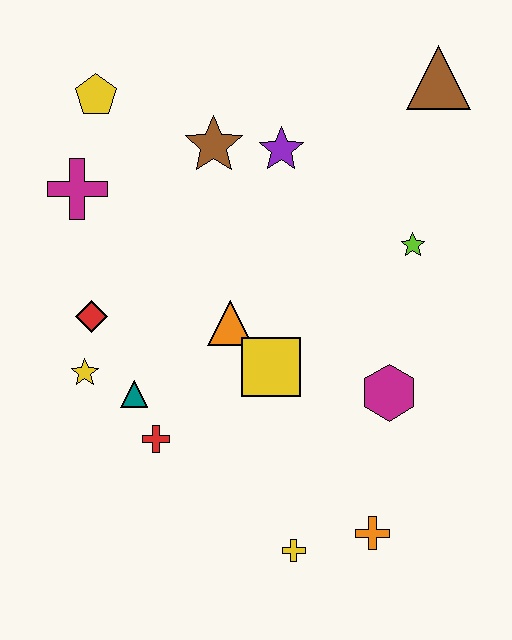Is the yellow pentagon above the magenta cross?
Yes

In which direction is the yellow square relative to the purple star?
The yellow square is below the purple star.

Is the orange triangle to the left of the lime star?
Yes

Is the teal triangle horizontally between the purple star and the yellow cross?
No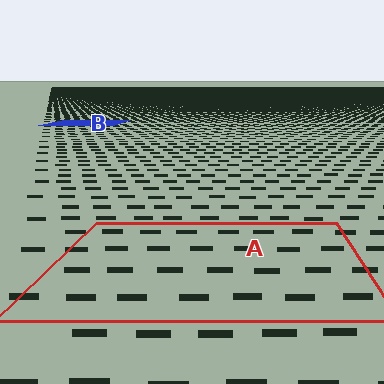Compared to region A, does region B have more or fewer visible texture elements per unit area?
Region B has more texture elements per unit area — they are packed more densely because it is farther away.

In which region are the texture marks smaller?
The texture marks are smaller in region B, because it is farther away.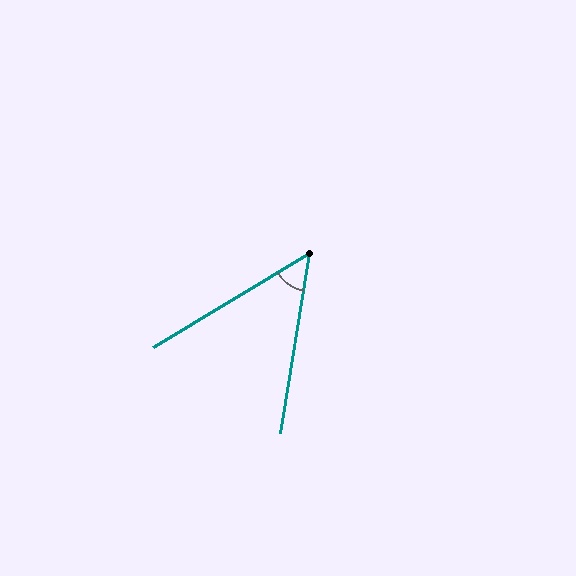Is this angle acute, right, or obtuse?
It is acute.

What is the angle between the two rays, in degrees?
Approximately 50 degrees.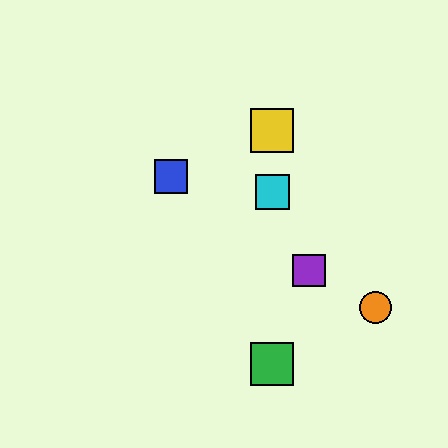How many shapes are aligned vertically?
4 shapes (the red circle, the green square, the yellow square, the cyan square) are aligned vertically.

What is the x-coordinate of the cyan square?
The cyan square is at x≈272.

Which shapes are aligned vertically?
The red circle, the green square, the yellow square, the cyan square are aligned vertically.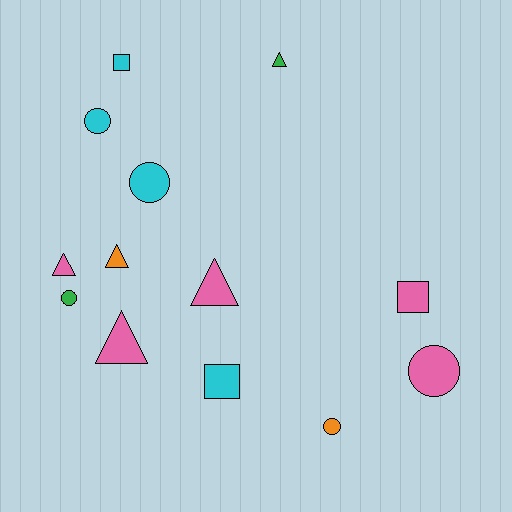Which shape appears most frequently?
Triangle, with 5 objects.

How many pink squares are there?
There is 1 pink square.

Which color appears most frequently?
Pink, with 5 objects.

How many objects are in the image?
There are 13 objects.